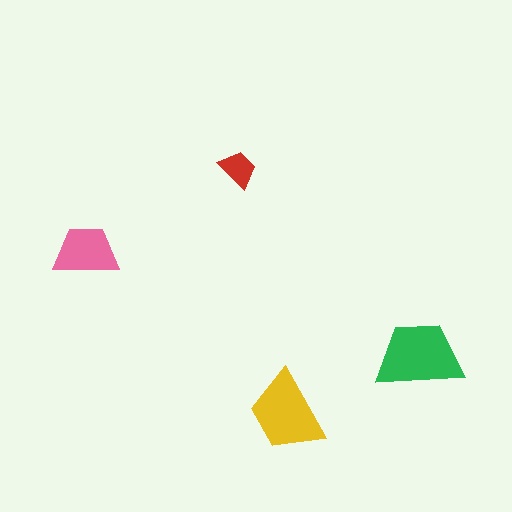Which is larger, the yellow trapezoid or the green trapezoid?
The green one.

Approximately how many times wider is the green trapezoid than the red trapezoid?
About 2.5 times wider.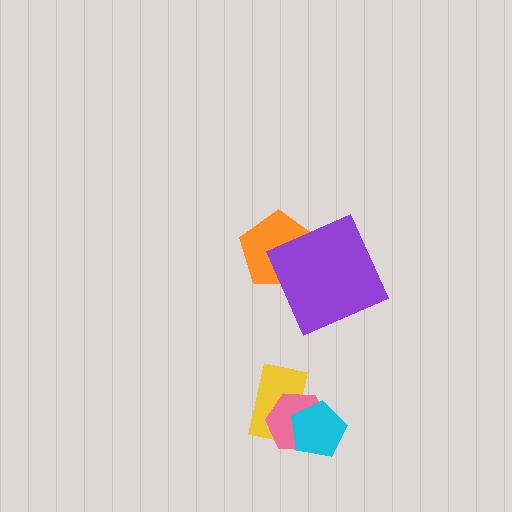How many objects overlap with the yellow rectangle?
2 objects overlap with the yellow rectangle.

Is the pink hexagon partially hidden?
Yes, it is partially covered by another shape.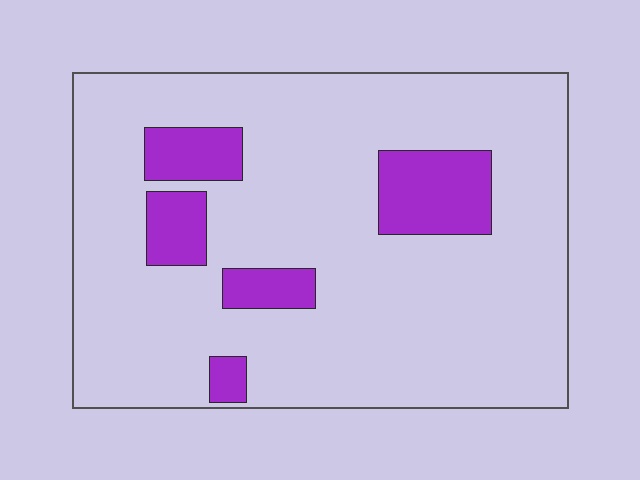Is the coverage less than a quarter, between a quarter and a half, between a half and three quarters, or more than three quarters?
Less than a quarter.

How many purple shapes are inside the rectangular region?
5.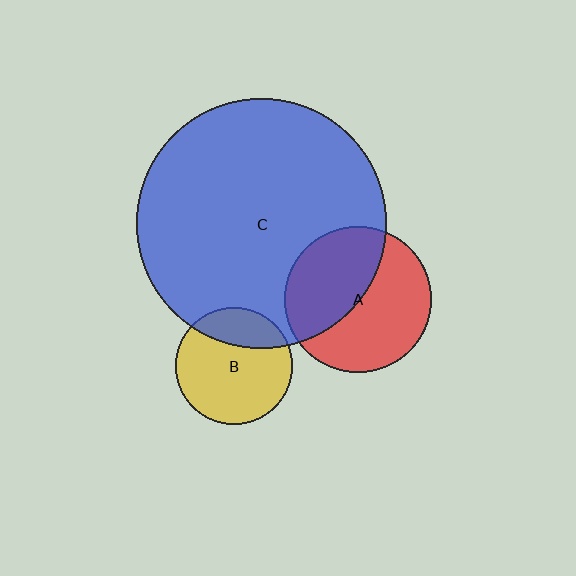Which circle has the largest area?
Circle C (blue).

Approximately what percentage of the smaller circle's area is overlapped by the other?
Approximately 45%.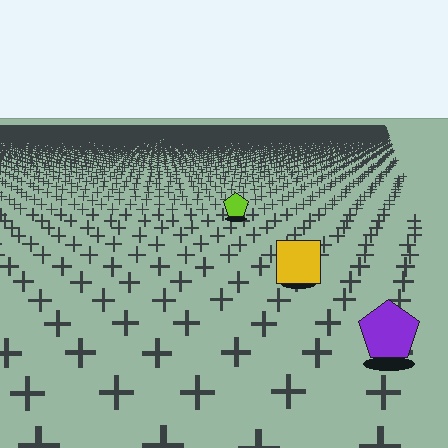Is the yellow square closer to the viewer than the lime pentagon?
Yes. The yellow square is closer — you can tell from the texture gradient: the ground texture is coarser near it.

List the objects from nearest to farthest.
From nearest to farthest: the purple pentagon, the yellow square, the lime pentagon.